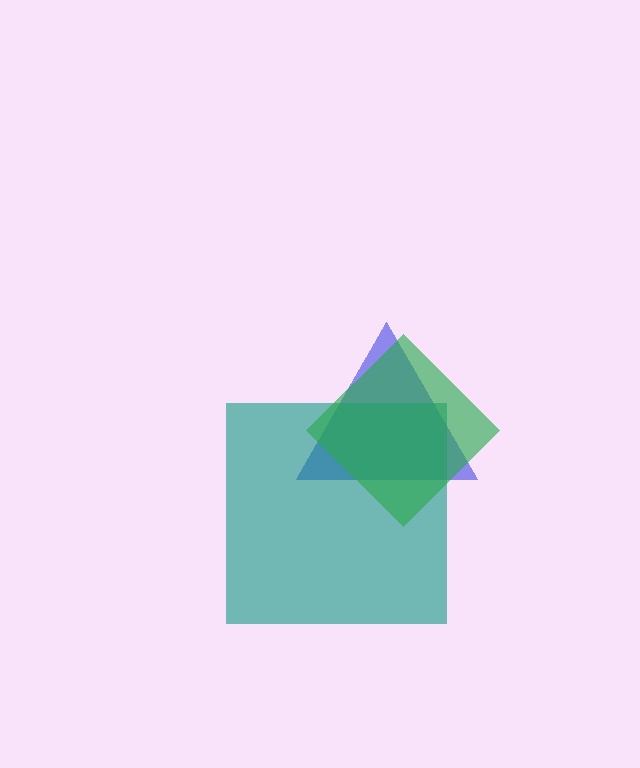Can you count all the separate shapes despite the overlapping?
Yes, there are 3 separate shapes.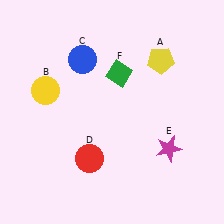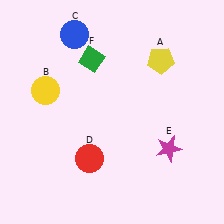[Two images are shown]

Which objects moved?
The objects that moved are: the blue circle (C), the green diamond (F).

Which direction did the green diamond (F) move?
The green diamond (F) moved left.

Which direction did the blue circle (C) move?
The blue circle (C) moved up.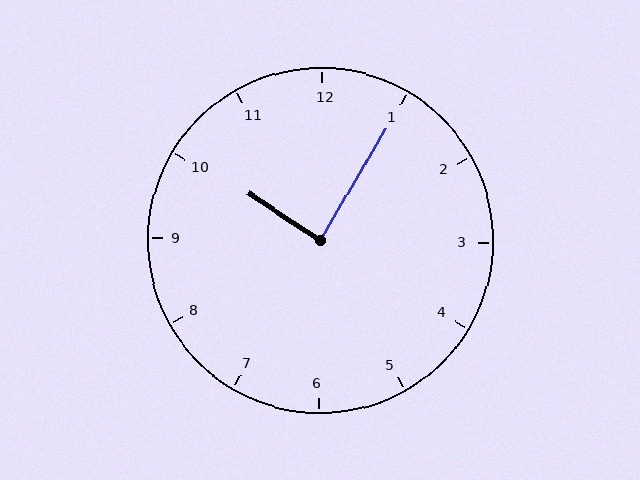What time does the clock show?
10:05.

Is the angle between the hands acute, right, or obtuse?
It is right.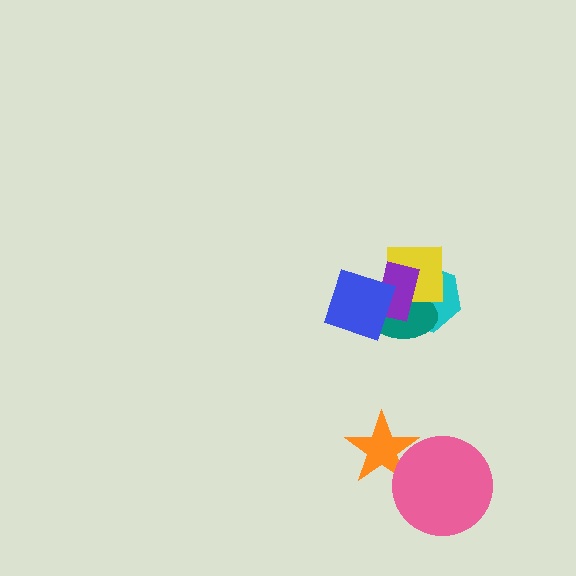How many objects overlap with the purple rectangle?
4 objects overlap with the purple rectangle.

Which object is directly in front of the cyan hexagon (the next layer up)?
The teal ellipse is directly in front of the cyan hexagon.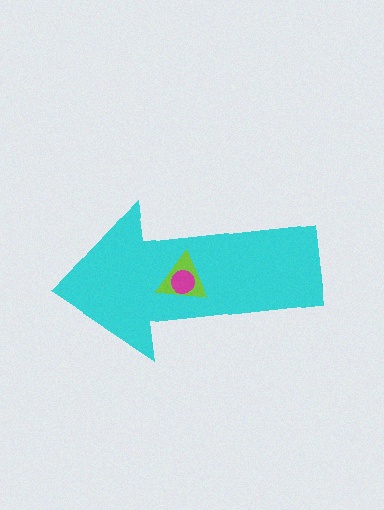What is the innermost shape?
The magenta circle.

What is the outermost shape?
The cyan arrow.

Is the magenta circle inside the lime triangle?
Yes.